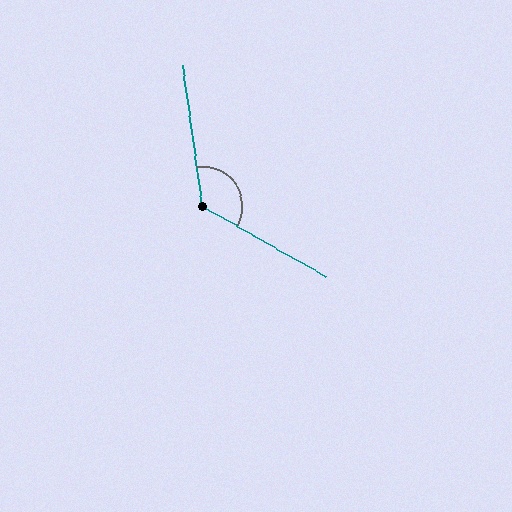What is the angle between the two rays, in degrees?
Approximately 127 degrees.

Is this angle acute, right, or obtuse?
It is obtuse.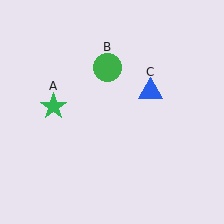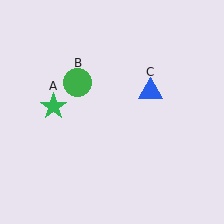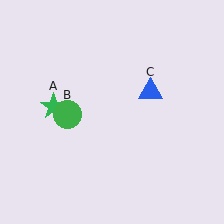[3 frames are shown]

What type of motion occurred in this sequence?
The green circle (object B) rotated counterclockwise around the center of the scene.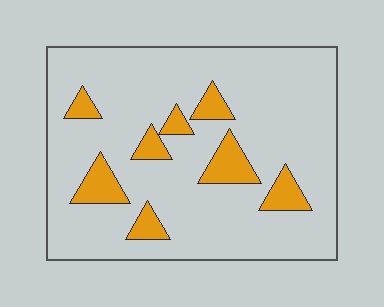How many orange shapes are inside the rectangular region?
8.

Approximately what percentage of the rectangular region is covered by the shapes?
Approximately 15%.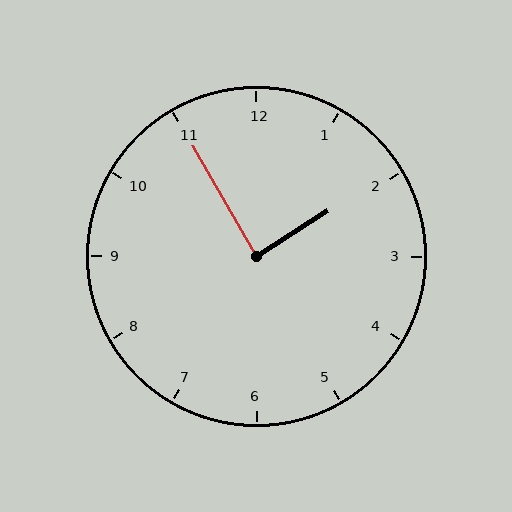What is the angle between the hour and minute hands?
Approximately 88 degrees.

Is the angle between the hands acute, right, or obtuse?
It is right.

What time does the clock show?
1:55.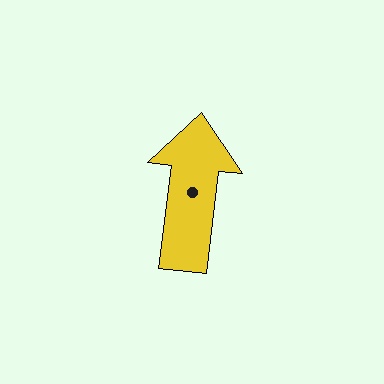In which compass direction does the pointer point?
North.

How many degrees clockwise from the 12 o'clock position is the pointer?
Approximately 7 degrees.